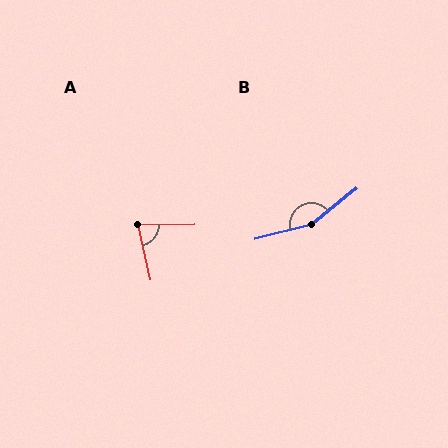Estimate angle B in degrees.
Approximately 156 degrees.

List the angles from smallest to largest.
A (78°), B (156°).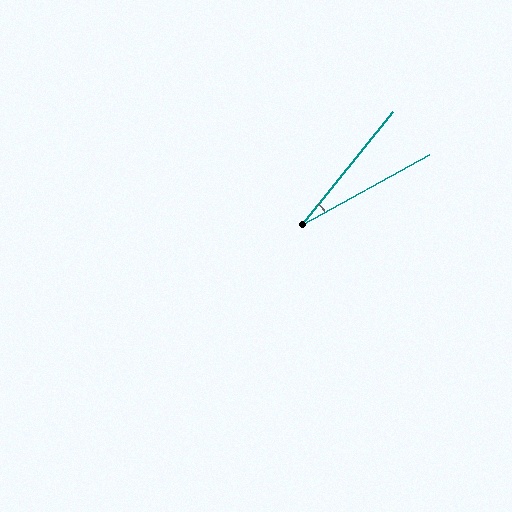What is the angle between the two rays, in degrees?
Approximately 22 degrees.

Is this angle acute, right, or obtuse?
It is acute.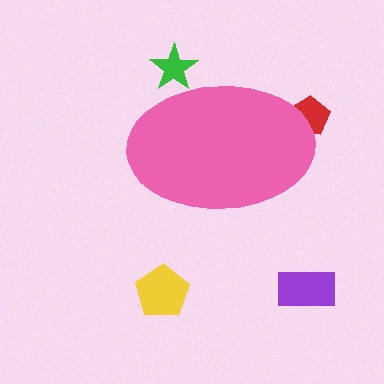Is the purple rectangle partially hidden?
No, the purple rectangle is fully visible.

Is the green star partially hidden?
Yes, the green star is partially hidden behind the pink ellipse.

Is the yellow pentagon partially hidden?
No, the yellow pentagon is fully visible.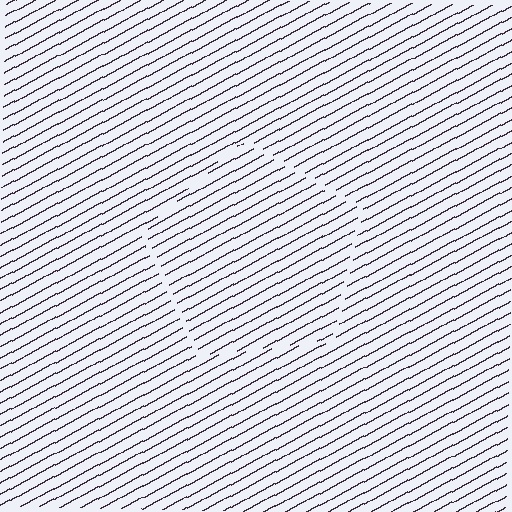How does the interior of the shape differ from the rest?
The interior of the shape contains the same grating, shifted by half a period — the contour is defined by the phase discontinuity where line-ends from the inner and outer gratings abut.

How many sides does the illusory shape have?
5 sides — the line-ends trace a pentagon.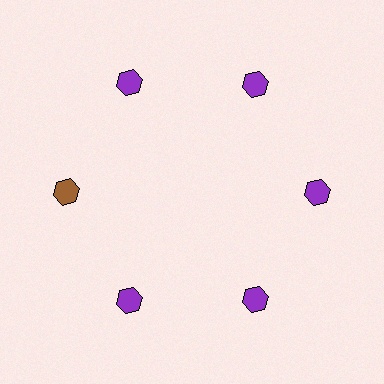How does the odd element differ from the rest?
It has a different color: brown instead of purple.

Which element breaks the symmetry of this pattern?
The brown hexagon at roughly the 9 o'clock position breaks the symmetry. All other shapes are purple hexagons.